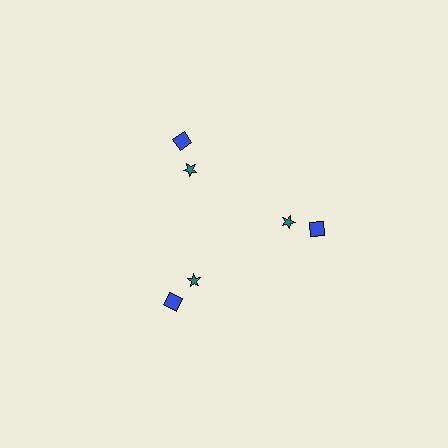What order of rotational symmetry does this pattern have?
This pattern has 3-fold rotational symmetry.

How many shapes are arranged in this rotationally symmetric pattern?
There are 6 shapes, arranged in 3 groups of 2.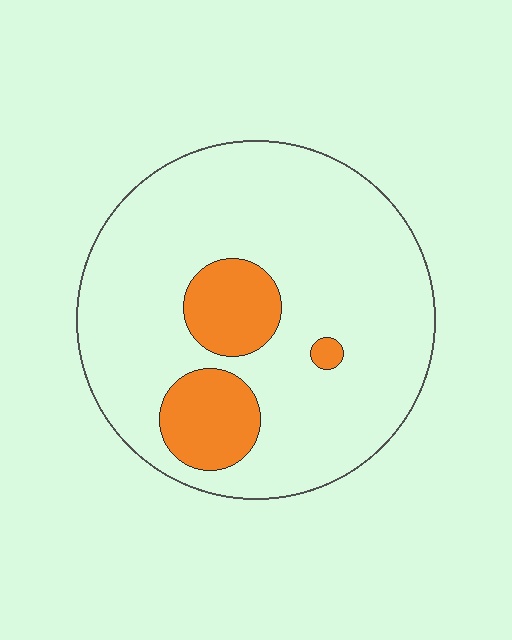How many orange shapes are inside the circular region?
3.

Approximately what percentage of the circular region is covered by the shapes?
Approximately 15%.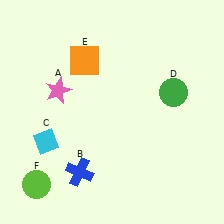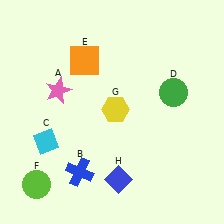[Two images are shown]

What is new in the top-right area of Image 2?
A yellow hexagon (G) was added in the top-right area of Image 2.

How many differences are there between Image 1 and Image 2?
There are 2 differences between the two images.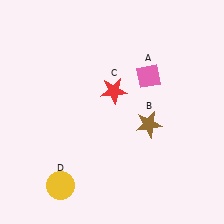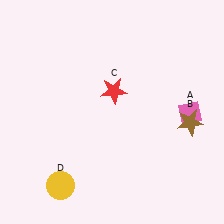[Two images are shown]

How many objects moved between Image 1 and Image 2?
2 objects moved between the two images.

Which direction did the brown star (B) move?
The brown star (B) moved right.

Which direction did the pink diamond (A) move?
The pink diamond (A) moved right.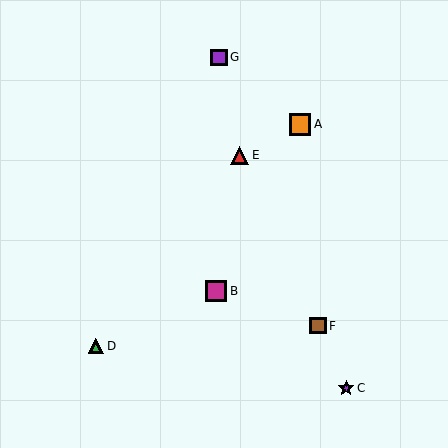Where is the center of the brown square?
The center of the brown square is at (318, 326).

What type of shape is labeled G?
Shape G is a purple square.